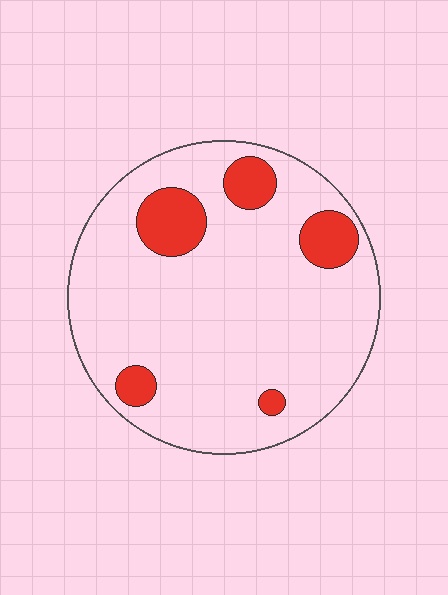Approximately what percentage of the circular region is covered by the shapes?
Approximately 15%.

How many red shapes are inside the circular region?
5.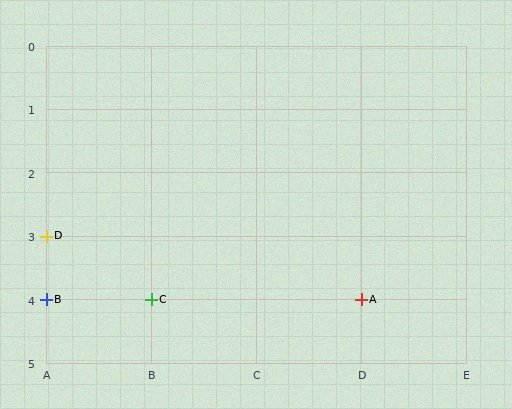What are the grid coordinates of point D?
Point D is at grid coordinates (A, 3).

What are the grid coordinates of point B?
Point B is at grid coordinates (A, 4).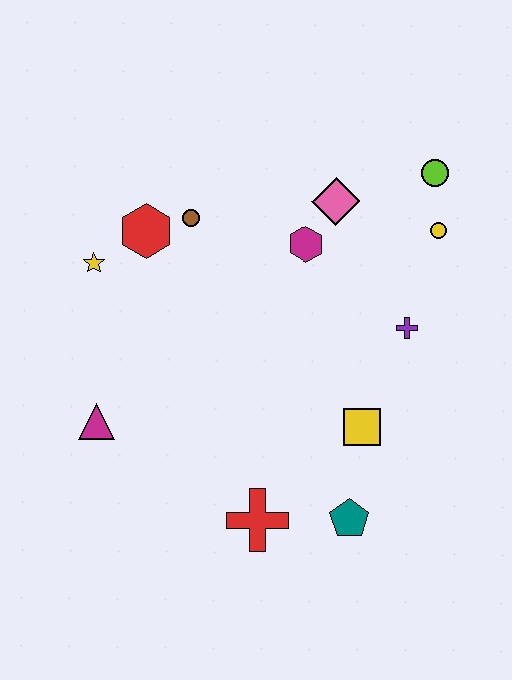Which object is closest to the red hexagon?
The brown circle is closest to the red hexagon.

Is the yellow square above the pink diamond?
No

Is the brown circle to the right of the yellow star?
Yes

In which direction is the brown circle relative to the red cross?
The brown circle is above the red cross.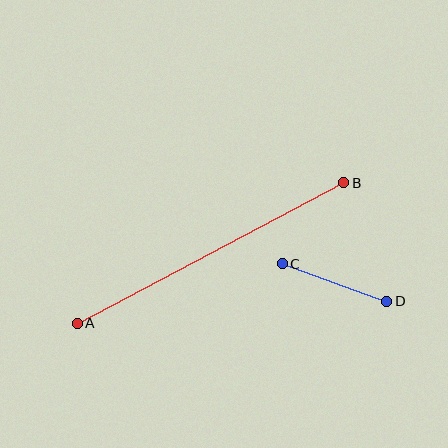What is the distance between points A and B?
The distance is approximately 302 pixels.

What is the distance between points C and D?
The distance is approximately 111 pixels.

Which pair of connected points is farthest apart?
Points A and B are farthest apart.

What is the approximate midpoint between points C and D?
The midpoint is at approximately (334, 282) pixels.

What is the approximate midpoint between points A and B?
The midpoint is at approximately (211, 253) pixels.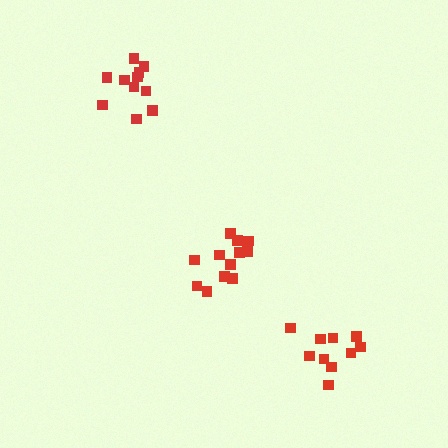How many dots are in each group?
Group 1: 11 dots, Group 2: 12 dots, Group 3: 10 dots (33 total).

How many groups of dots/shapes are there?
There are 3 groups.